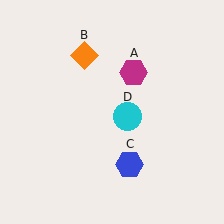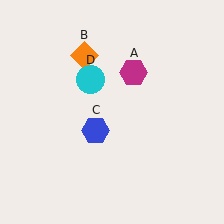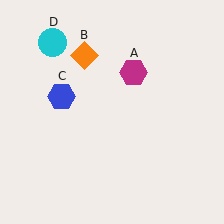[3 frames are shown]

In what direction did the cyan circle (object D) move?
The cyan circle (object D) moved up and to the left.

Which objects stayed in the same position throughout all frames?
Magenta hexagon (object A) and orange diamond (object B) remained stationary.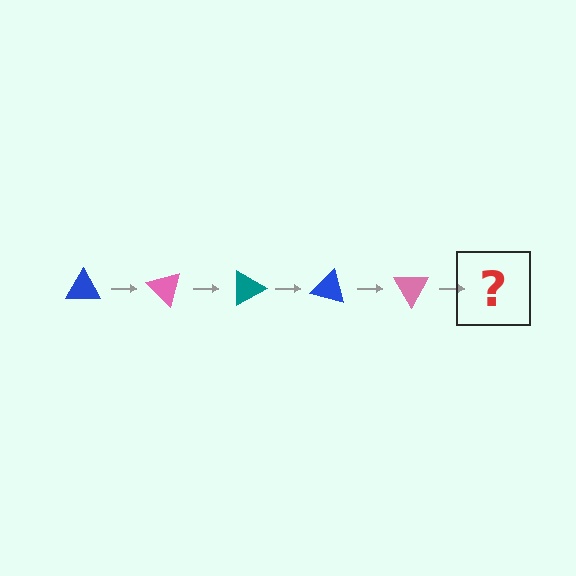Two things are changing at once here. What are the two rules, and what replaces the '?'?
The two rules are that it rotates 45 degrees each step and the color cycles through blue, pink, and teal. The '?' should be a teal triangle, rotated 225 degrees from the start.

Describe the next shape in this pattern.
It should be a teal triangle, rotated 225 degrees from the start.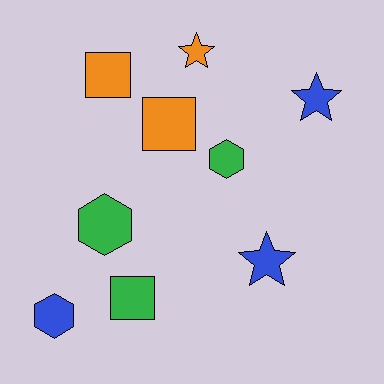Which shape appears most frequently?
Hexagon, with 3 objects.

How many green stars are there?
There are no green stars.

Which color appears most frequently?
Blue, with 3 objects.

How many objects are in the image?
There are 9 objects.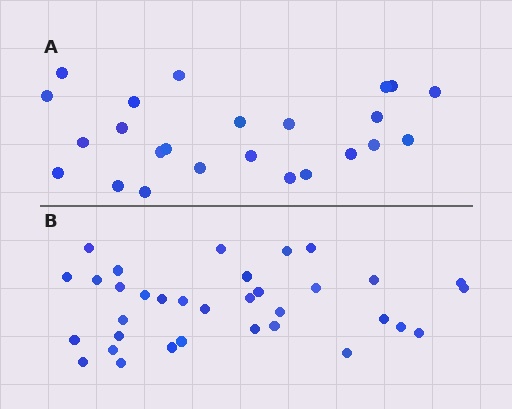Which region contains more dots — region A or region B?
Region B (the bottom region) has more dots.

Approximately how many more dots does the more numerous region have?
Region B has roughly 10 or so more dots than region A.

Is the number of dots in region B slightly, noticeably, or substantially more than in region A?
Region B has noticeably more, but not dramatically so. The ratio is roughly 1.4 to 1.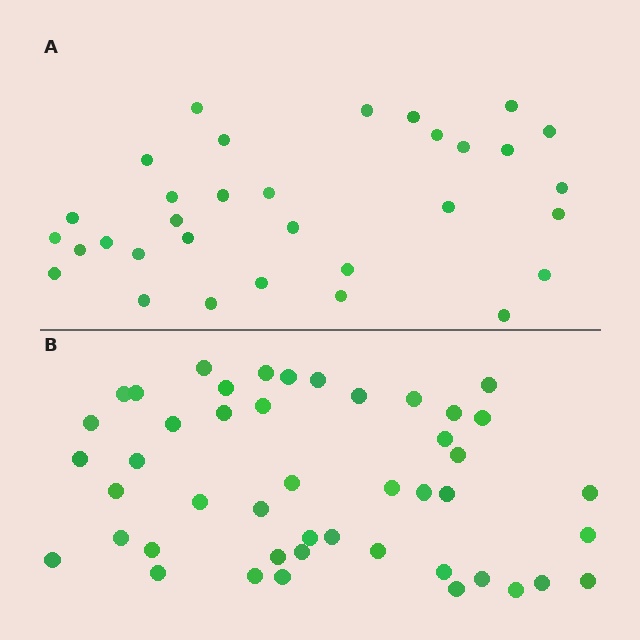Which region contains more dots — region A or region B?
Region B (the bottom region) has more dots.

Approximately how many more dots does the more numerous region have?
Region B has approximately 15 more dots than region A.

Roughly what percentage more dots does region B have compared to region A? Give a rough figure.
About 45% more.